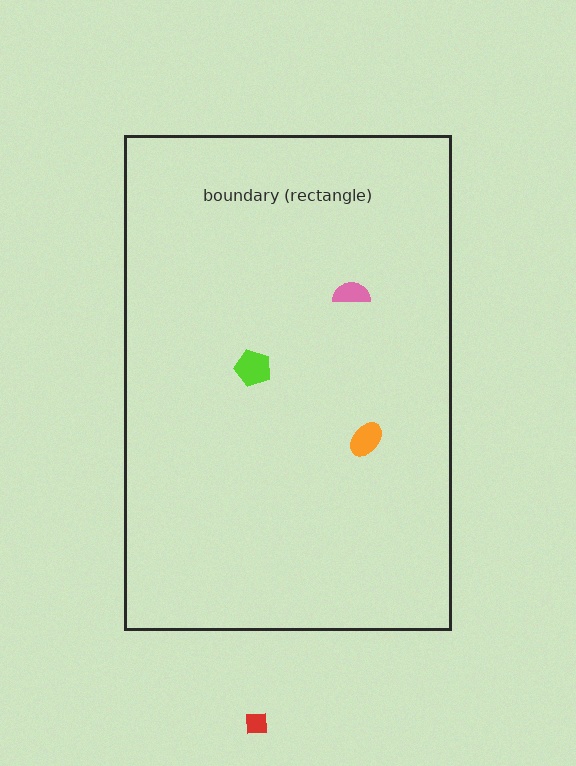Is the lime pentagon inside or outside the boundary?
Inside.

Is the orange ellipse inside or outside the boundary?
Inside.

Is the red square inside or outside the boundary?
Outside.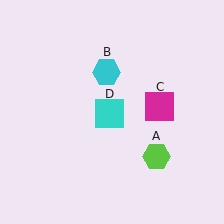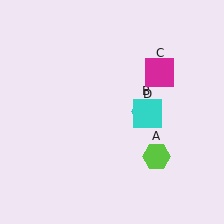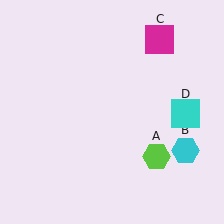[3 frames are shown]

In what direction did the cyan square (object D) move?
The cyan square (object D) moved right.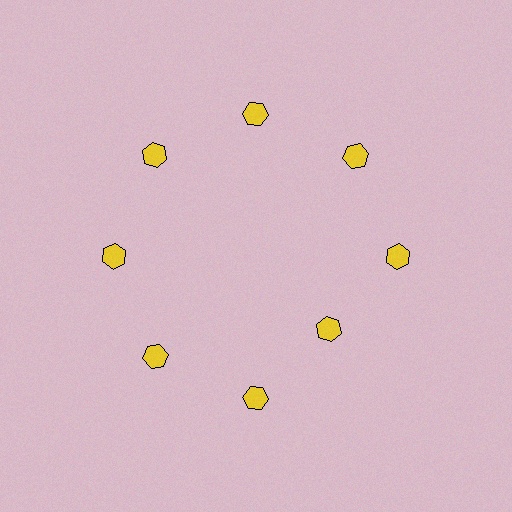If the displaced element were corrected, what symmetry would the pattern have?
It would have 8-fold rotational symmetry — the pattern would map onto itself every 45 degrees.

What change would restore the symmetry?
The symmetry would be restored by moving it outward, back onto the ring so that all 8 hexagons sit at equal angles and equal distance from the center.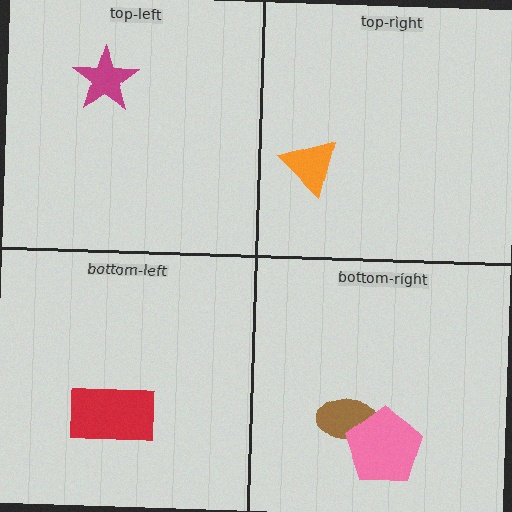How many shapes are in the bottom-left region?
1.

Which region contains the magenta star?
The top-left region.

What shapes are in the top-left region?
The magenta star.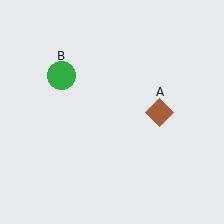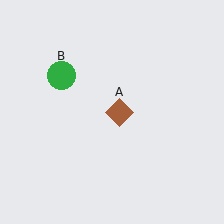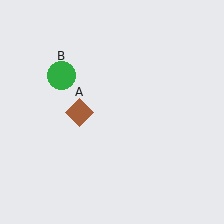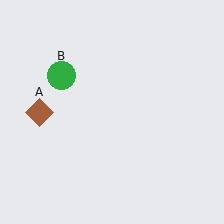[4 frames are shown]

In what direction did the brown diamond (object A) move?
The brown diamond (object A) moved left.